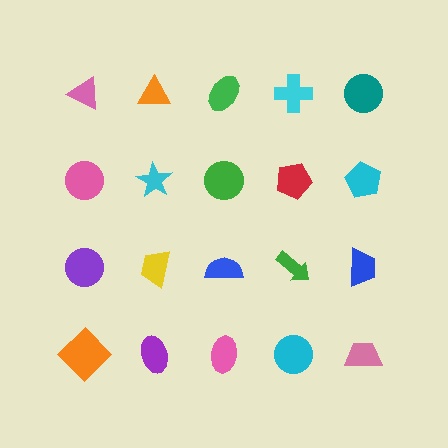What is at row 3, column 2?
A yellow trapezoid.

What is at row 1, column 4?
A cyan cross.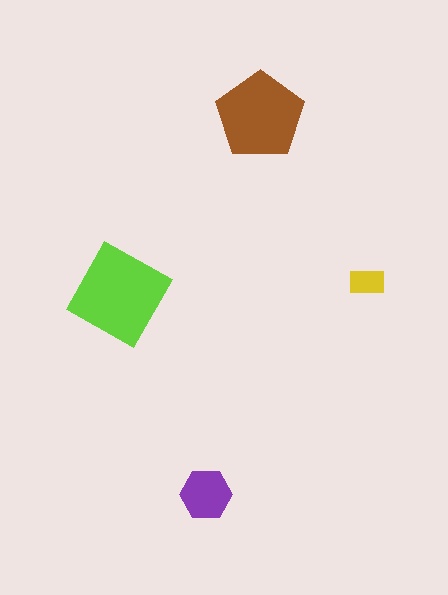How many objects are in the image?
There are 4 objects in the image.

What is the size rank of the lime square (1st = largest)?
1st.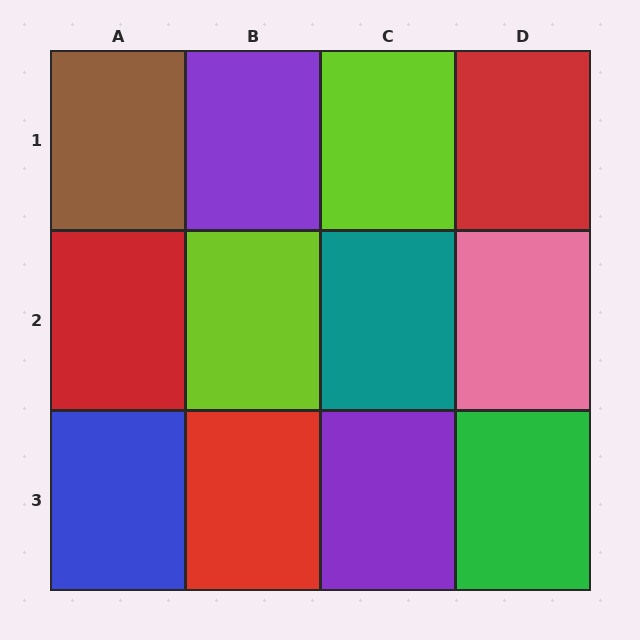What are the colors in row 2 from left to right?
Red, lime, teal, pink.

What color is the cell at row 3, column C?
Purple.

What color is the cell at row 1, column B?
Purple.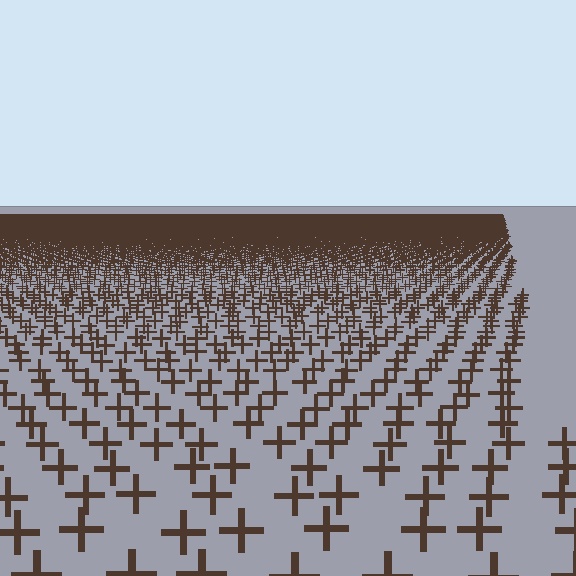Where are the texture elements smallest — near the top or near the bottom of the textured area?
Near the top.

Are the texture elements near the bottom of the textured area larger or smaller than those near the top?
Larger. Near the bottom, elements are closer to the viewer and appear at a bigger on-screen size.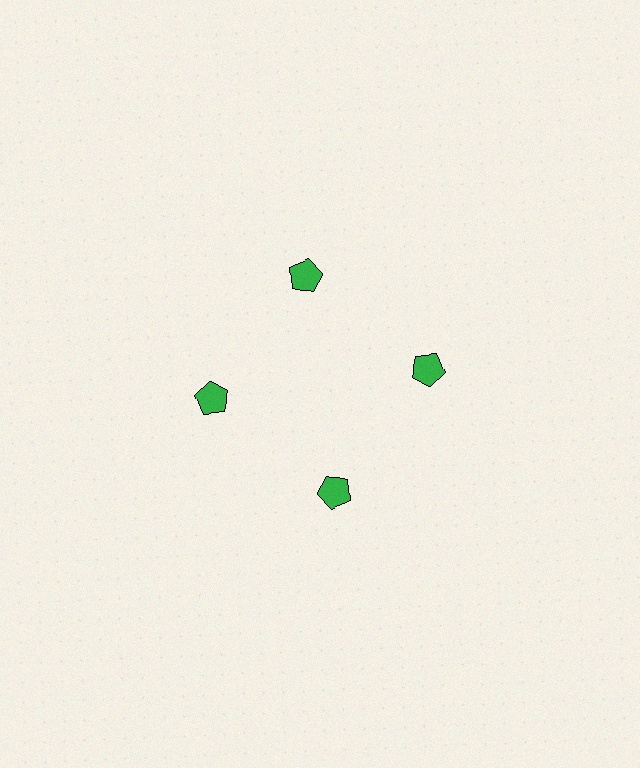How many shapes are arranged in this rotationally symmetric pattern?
There are 4 shapes, arranged in 4 groups of 1.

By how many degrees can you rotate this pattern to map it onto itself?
The pattern maps onto itself every 90 degrees of rotation.